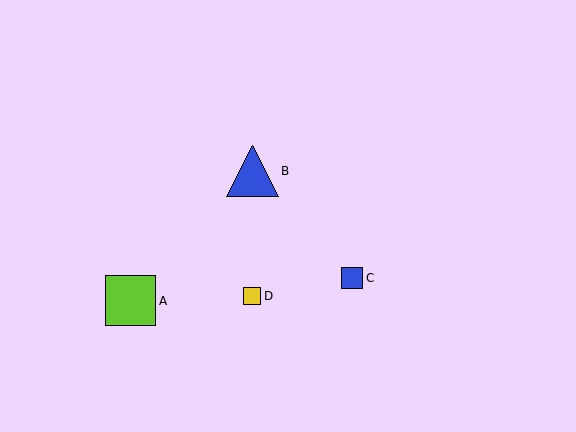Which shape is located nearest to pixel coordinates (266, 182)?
The blue triangle (labeled B) at (253, 171) is nearest to that location.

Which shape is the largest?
The blue triangle (labeled B) is the largest.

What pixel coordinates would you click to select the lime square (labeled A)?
Click at (130, 301) to select the lime square A.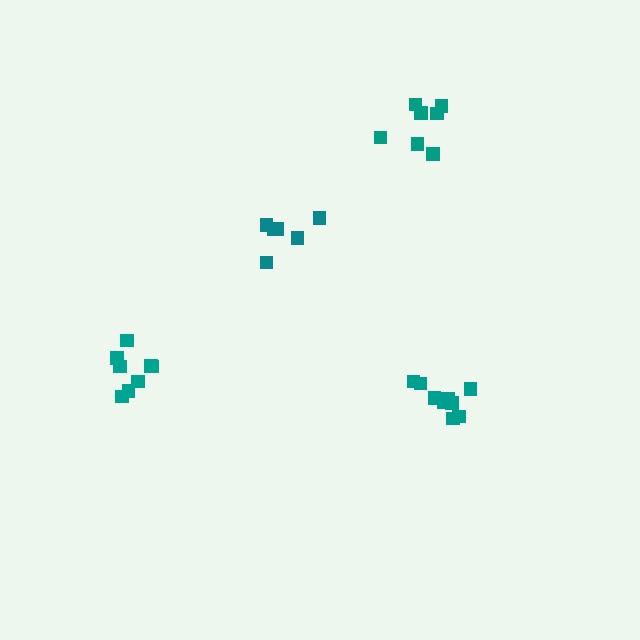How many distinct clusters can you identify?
There are 4 distinct clusters.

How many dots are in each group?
Group 1: 6 dots, Group 2: 7 dots, Group 3: 8 dots, Group 4: 9 dots (30 total).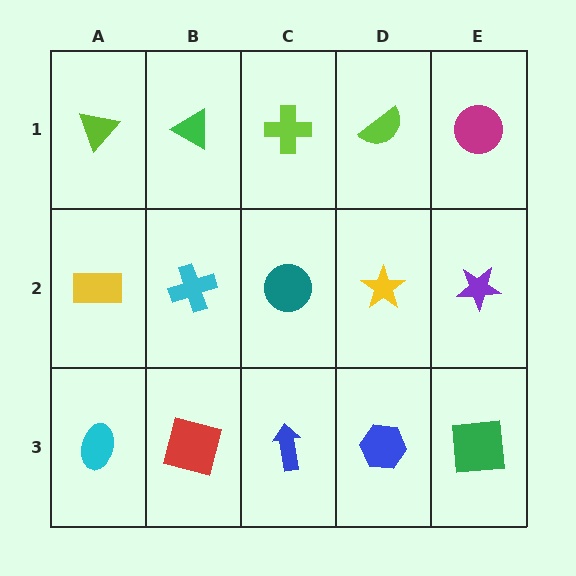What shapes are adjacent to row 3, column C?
A teal circle (row 2, column C), a red square (row 3, column B), a blue hexagon (row 3, column D).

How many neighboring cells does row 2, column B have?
4.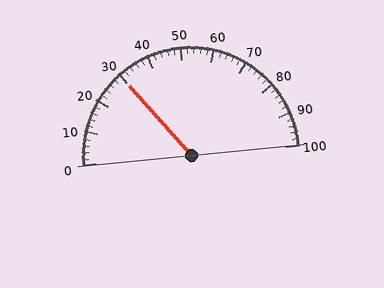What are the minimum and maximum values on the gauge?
The gauge ranges from 0 to 100.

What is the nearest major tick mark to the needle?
The nearest major tick mark is 30.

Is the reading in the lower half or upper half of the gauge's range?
The reading is in the lower half of the range (0 to 100).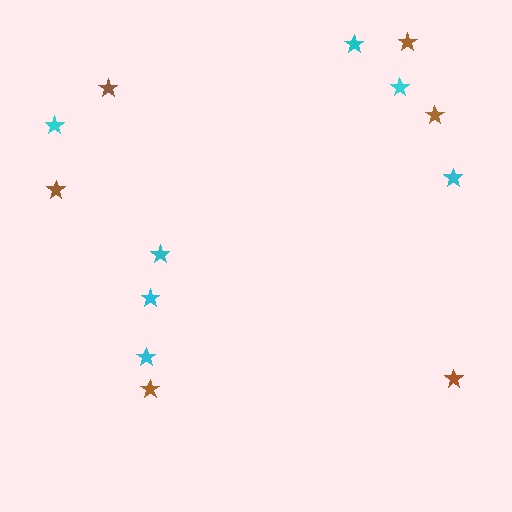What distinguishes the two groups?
There are 2 groups: one group of cyan stars (7) and one group of brown stars (6).